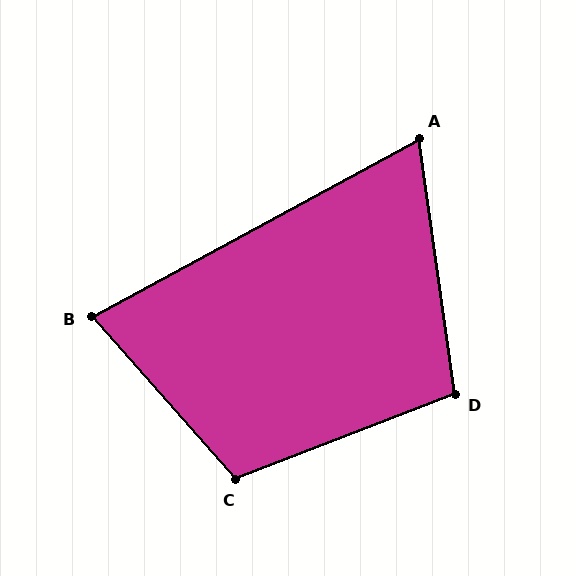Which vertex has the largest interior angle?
C, at approximately 110 degrees.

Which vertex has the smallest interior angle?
A, at approximately 70 degrees.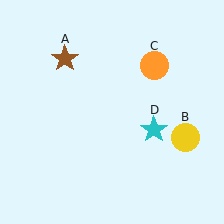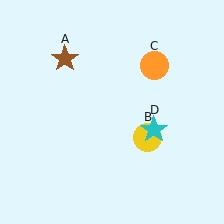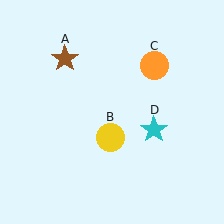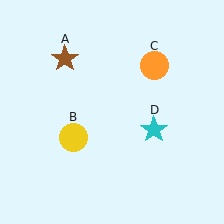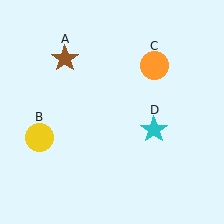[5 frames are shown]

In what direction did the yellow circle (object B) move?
The yellow circle (object B) moved left.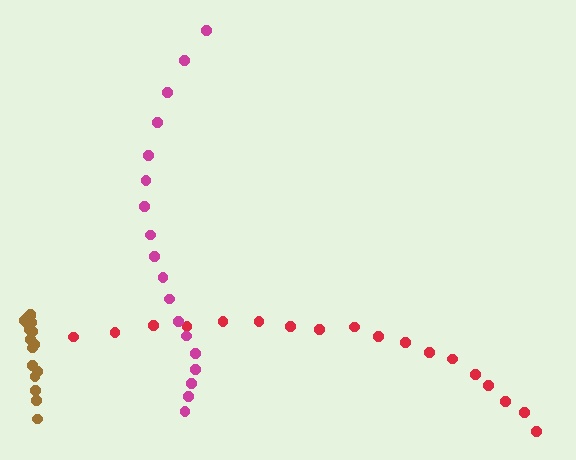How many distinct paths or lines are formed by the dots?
There are 3 distinct paths.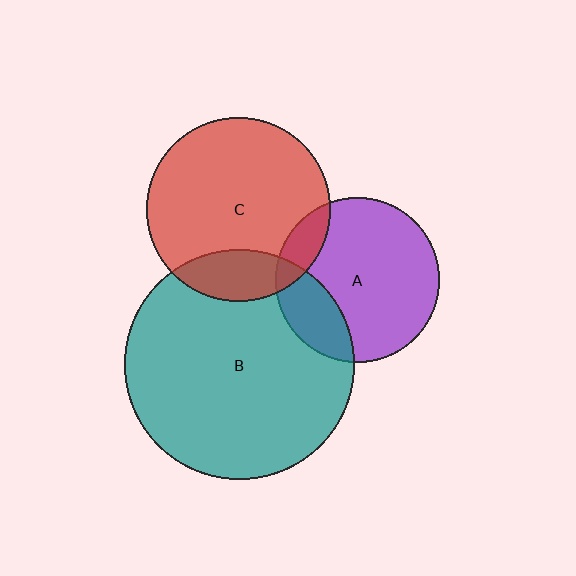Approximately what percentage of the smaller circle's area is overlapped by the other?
Approximately 20%.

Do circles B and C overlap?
Yes.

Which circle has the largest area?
Circle B (teal).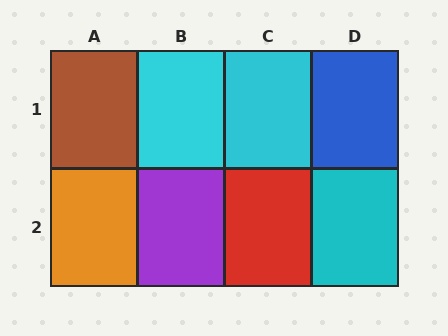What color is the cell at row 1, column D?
Blue.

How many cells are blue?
1 cell is blue.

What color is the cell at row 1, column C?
Cyan.